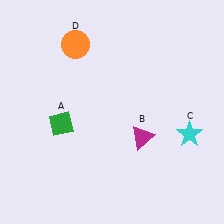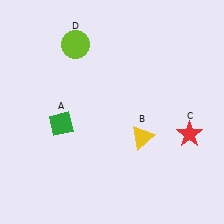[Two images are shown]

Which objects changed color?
B changed from magenta to yellow. C changed from cyan to red. D changed from orange to lime.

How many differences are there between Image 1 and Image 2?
There are 3 differences between the two images.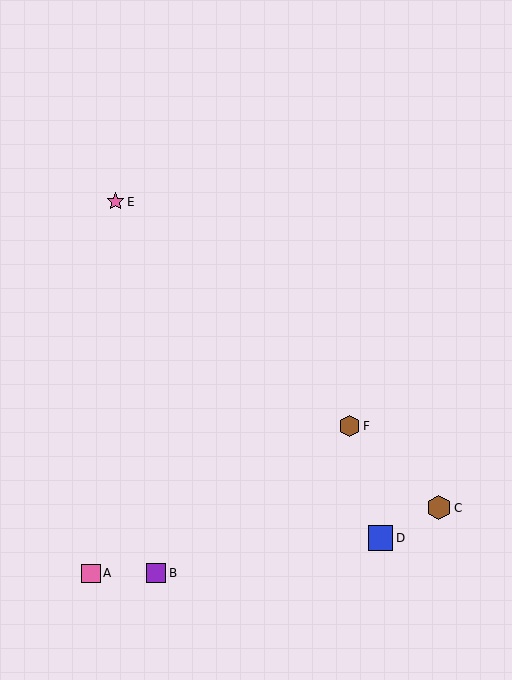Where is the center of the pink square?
The center of the pink square is at (91, 573).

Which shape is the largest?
The blue square (labeled D) is the largest.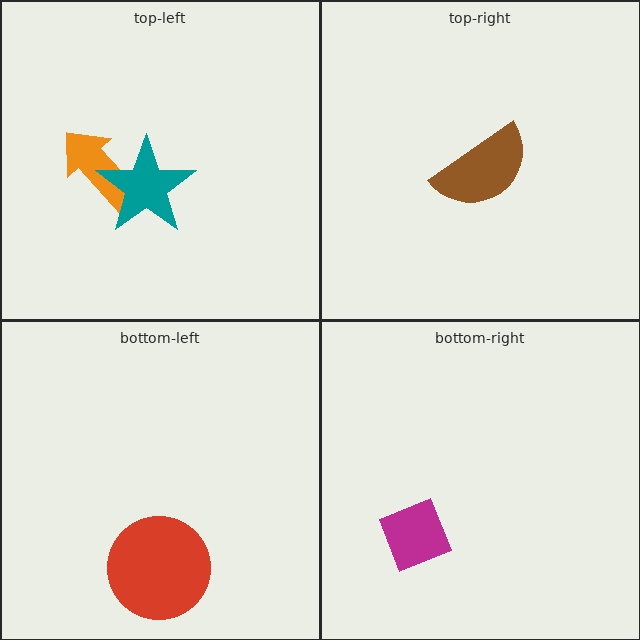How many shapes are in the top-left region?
2.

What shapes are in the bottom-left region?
The red circle.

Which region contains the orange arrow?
The top-left region.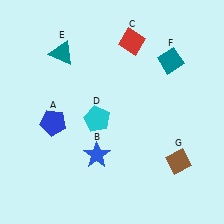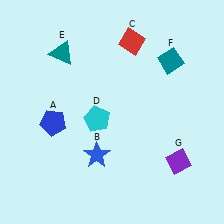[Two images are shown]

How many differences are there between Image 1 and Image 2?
There is 1 difference between the two images.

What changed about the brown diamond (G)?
In Image 1, G is brown. In Image 2, it changed to purple.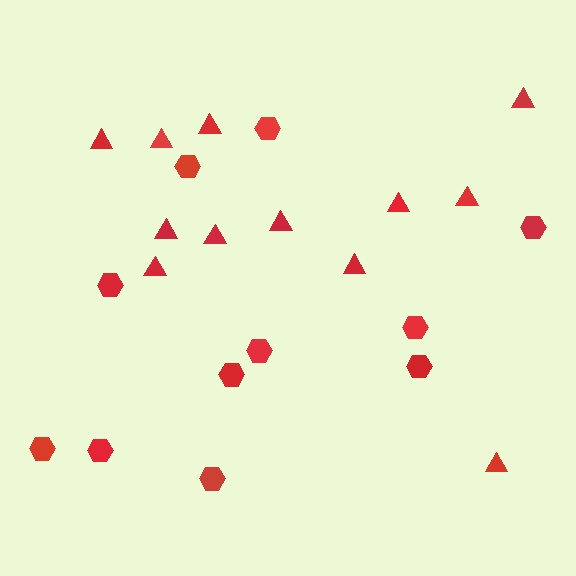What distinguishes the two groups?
There are 2 groups: one group of hexagons (11) and one group of triangles (12).